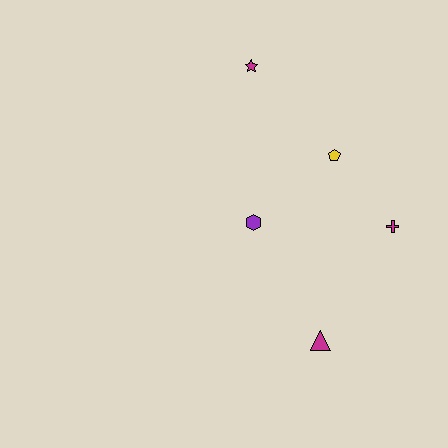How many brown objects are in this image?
There are no brown objects.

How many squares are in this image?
There are no squares.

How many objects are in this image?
There are 5 objects.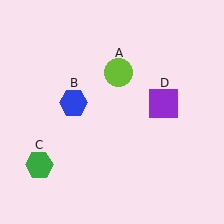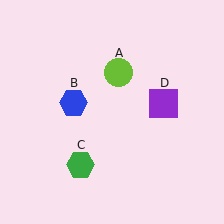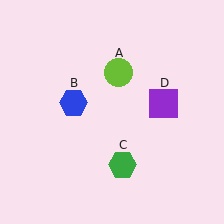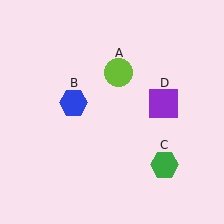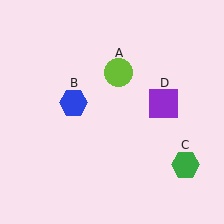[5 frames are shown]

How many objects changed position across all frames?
1 object changed position: green hexagon (object C).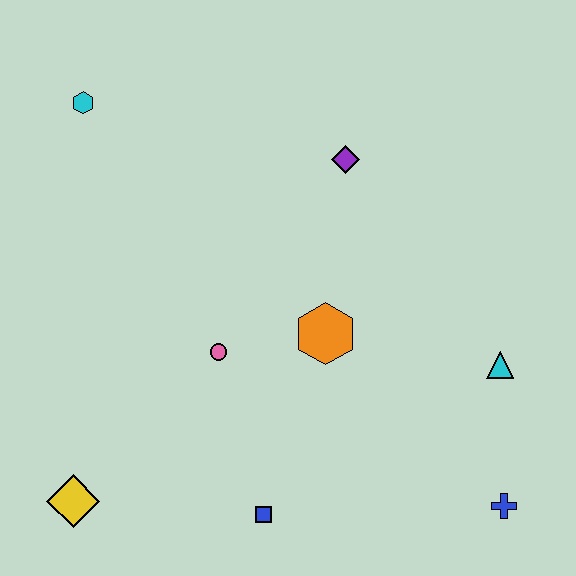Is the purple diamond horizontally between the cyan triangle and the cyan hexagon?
Yes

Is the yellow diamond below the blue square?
No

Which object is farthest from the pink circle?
The blue cross is farthest from the pink circle.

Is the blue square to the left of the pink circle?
No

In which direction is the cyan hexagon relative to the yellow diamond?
The cyan hexagon is above the yellow diamond.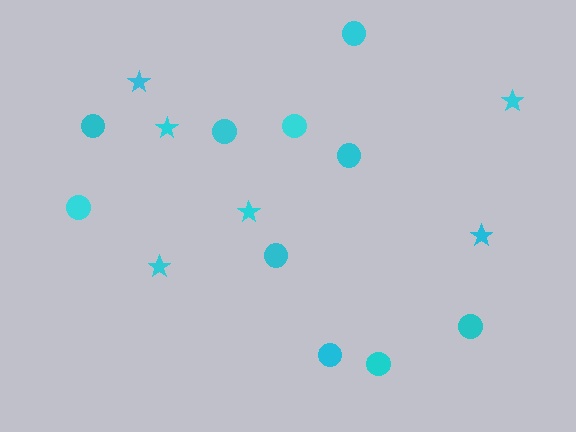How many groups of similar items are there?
There are 2 groups: one group of stars (6) and one group of circles (10).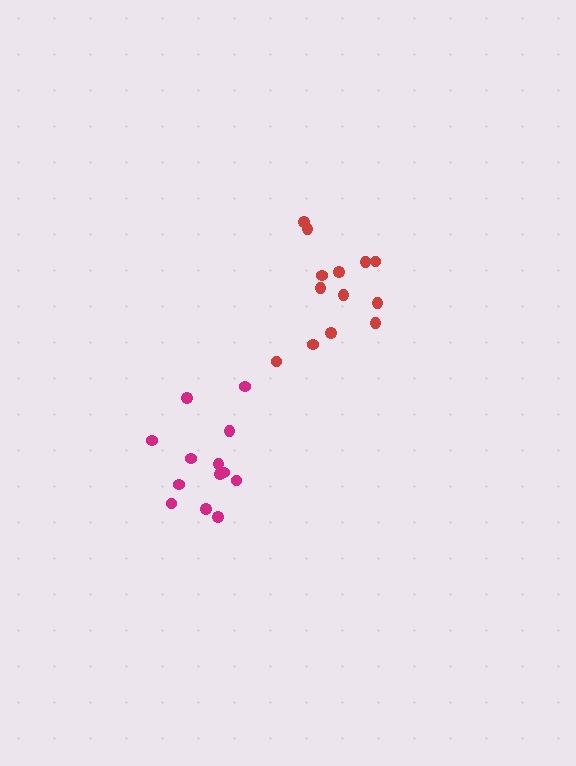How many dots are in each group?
Group 1: 13 dots, Group 2: 13 dots (26 total).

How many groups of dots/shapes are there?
There are 2 groups.